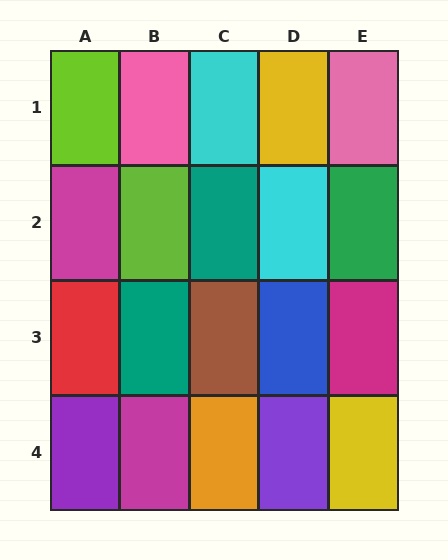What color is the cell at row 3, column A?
Red.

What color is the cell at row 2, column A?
Magenta.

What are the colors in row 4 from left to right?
Purple, magenta, orange, purple, yellow.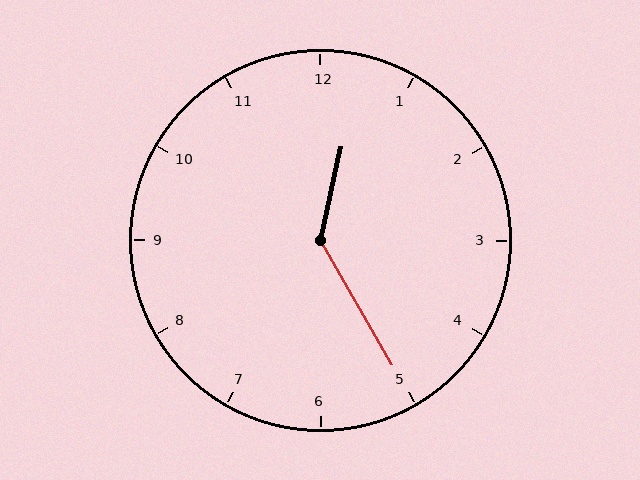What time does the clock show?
12:25.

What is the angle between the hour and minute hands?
Approximately 138 degrees.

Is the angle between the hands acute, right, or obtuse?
It is obtuse.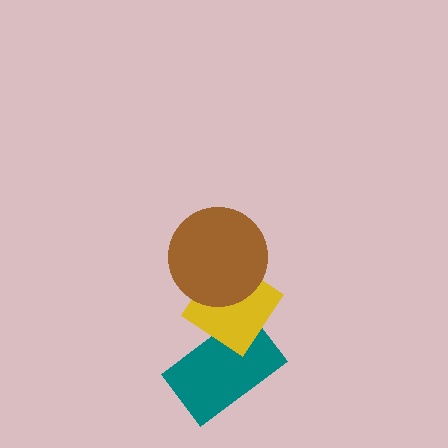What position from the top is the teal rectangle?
The teal rectangle is 3rd from the top.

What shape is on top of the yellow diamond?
The brown circle is on top of the yellow diamond.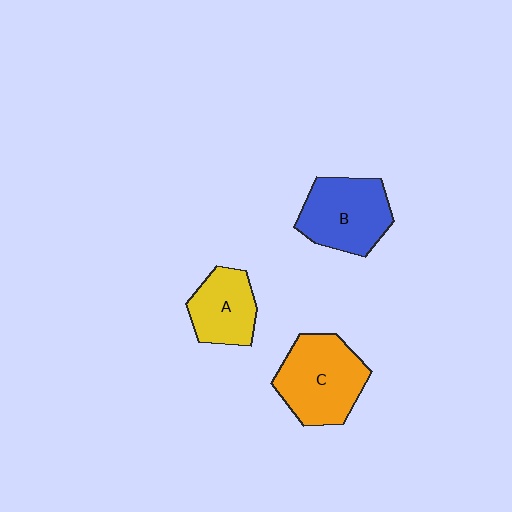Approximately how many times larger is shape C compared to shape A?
Approximately 1.5 times.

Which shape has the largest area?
Shape C (orange).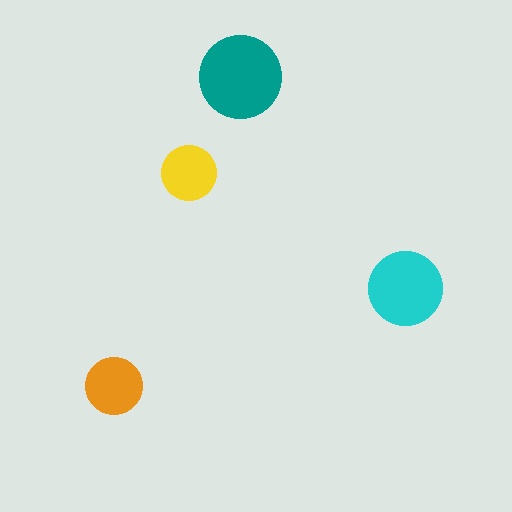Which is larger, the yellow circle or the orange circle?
The orange one.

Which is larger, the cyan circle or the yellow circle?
The cyan one.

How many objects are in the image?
There are 4 objects in the image.